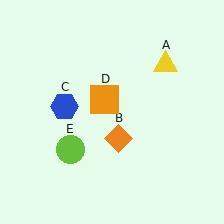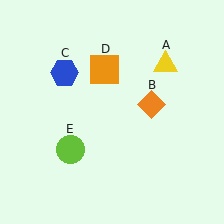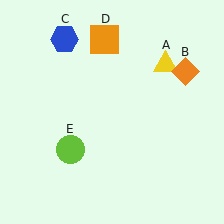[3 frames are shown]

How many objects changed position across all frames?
3 objects changed position: orange diamond (object B), blue hexagon (object C), orange square (object D).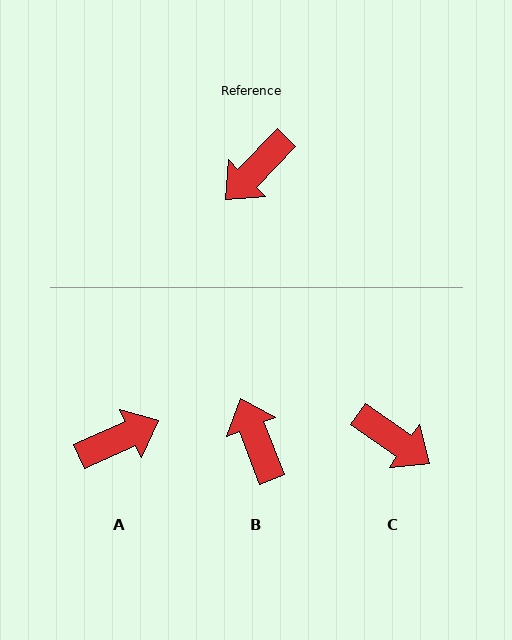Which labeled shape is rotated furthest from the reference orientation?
A, about 159 degrees away.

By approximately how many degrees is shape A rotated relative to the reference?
Approximately 159 degrees counter-clockwise.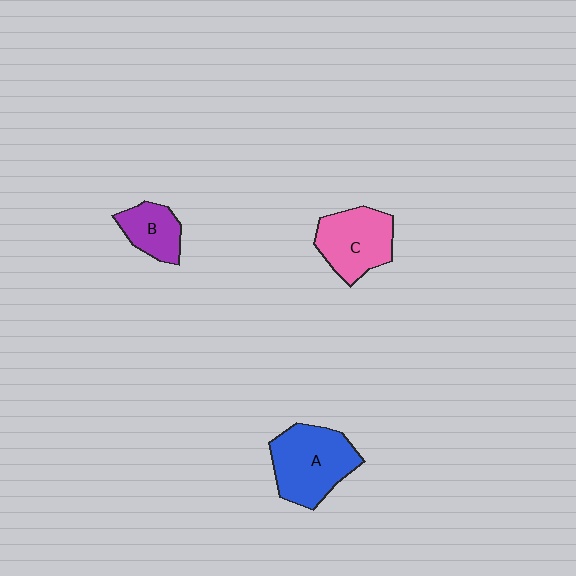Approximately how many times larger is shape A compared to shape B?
Approximately 1.9 times.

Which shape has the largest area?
Shape A (blue).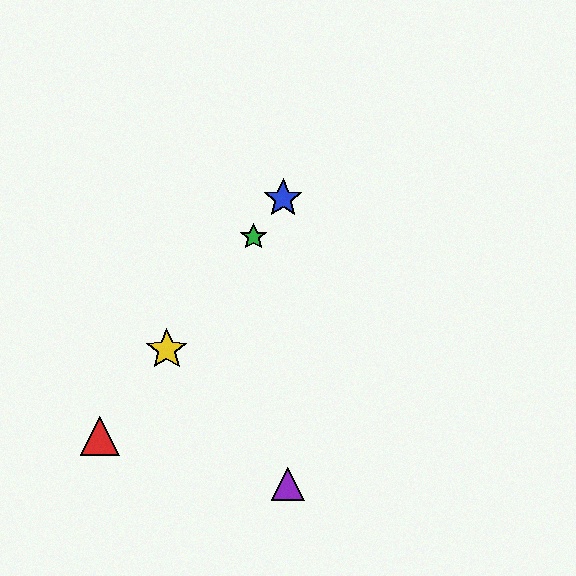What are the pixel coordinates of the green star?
The green star is at (254, 237).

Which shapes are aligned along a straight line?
The red triangle, the blue star, the green star, the yellow star are aligned along a straight line.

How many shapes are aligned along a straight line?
4 shapes (the red triangle, the blue star, the green star, the yellow star) are aligned along a straight line.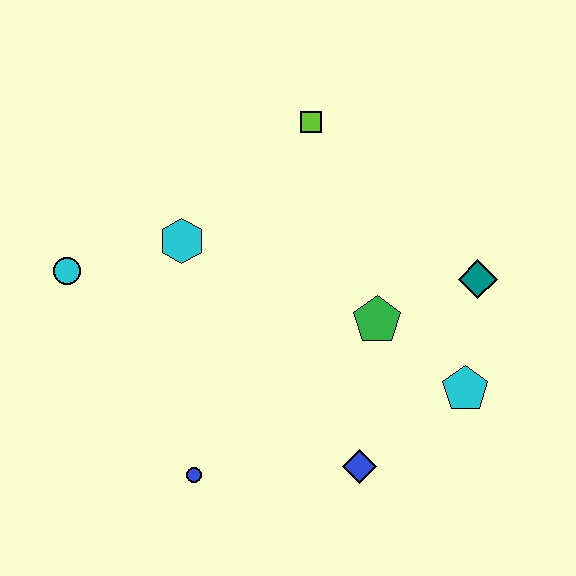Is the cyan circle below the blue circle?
No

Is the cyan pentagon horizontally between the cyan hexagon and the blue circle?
No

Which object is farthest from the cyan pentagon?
The cyan circle is farthest from the cyan pentagon.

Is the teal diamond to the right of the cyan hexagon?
Yes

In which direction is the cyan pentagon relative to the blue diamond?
The cyan pentagon is to the right of the blue diamond.